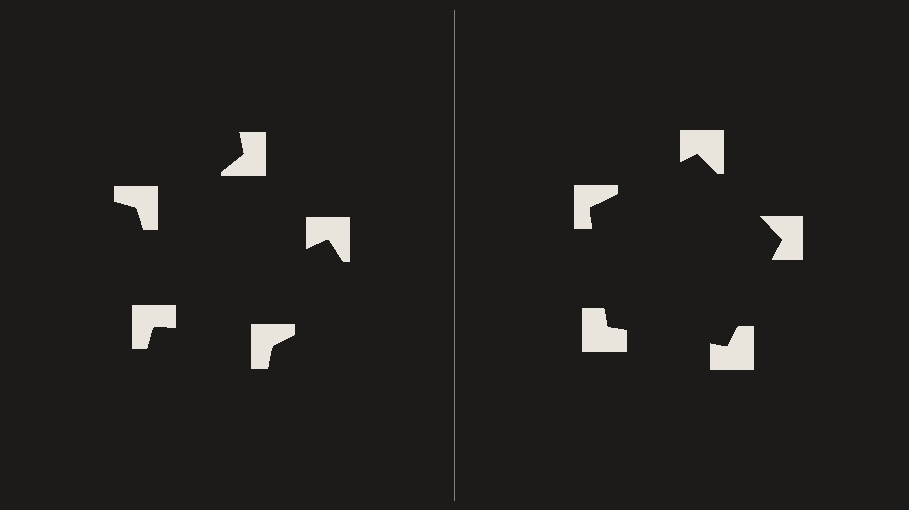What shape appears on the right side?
An illusory pentagon.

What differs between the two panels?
The notched squares are positioned identically on both sides; only the wedge orientations differ. On the right they align to a pentagon; on the left they are misaligned.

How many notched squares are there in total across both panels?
10 — 5 on each side.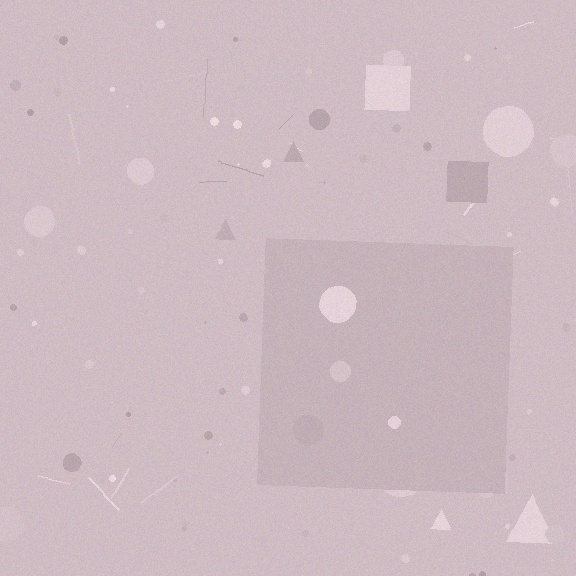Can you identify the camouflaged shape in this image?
The camouflaged shape is a square.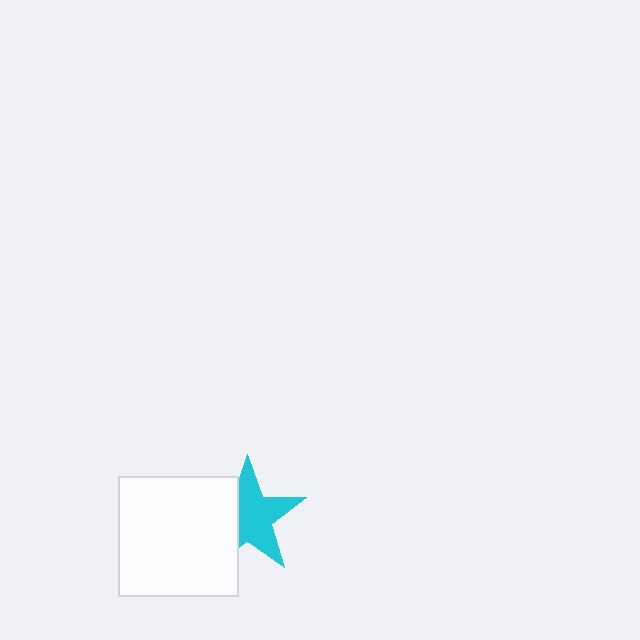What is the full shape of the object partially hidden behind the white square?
The partially hidden object is a cyan star.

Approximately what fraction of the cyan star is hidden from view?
Roughly 35% of the cyan star is hidden behind the white square.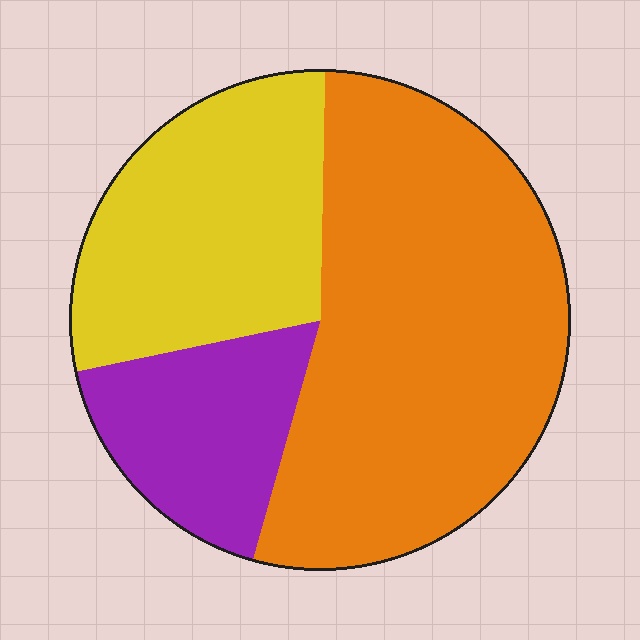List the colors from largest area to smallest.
From largest to smallest: orange, yellow, purple.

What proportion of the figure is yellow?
Yellow covers about 30% of the figure.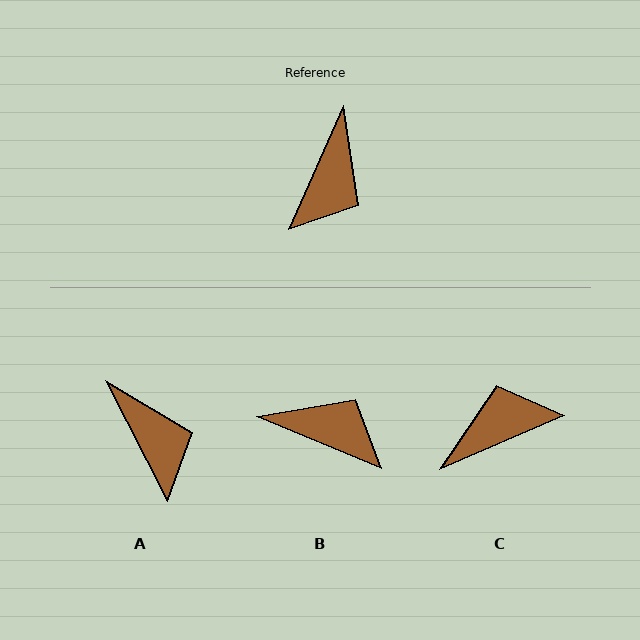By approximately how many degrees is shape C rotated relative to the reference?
Approximately 137 degrees counter-clockwise.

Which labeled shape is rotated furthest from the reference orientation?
C, about 137 degrees away.